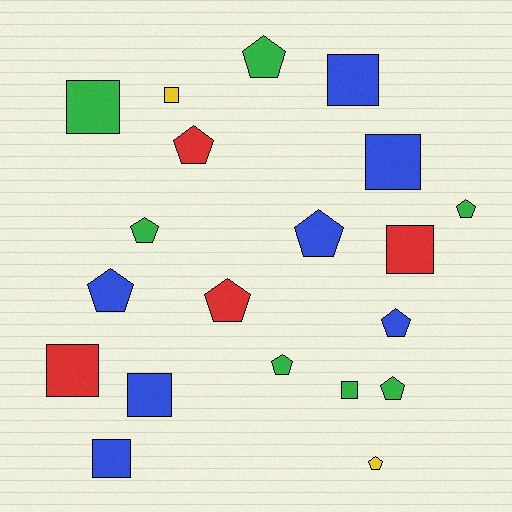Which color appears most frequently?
Blue, with 7 objects.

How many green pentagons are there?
There are 5 green pentagons.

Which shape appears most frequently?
Pentagon, with 11 objects.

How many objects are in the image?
There are 20 objects.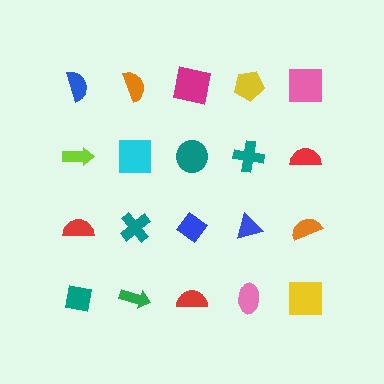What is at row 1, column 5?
A pink square.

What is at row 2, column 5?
A red semicircle.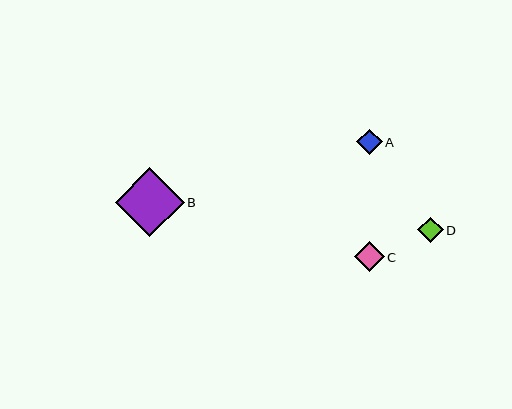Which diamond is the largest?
Diamond B is the largest with a size of approximately 69 pixels.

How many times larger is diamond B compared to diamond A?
Diamond B is approximately 2.7 times the size of diamond A.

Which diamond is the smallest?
Diamond D is the smallest with a size of approximately 25 pixels.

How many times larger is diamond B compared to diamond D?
Diamond B is approximately 2.7 times the size of diamond D.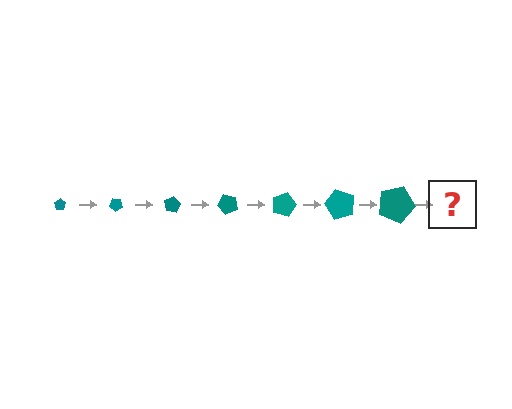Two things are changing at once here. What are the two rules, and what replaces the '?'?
The two rules are that the pentagon grows larger each step and it rotates 40 degrees each step. The '?' should be a pentagon, larger than the previous one and rotated 280 degrees from the start.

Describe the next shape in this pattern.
It should be a pentagon, larger than the previous one and rotated 280 degrees from the start.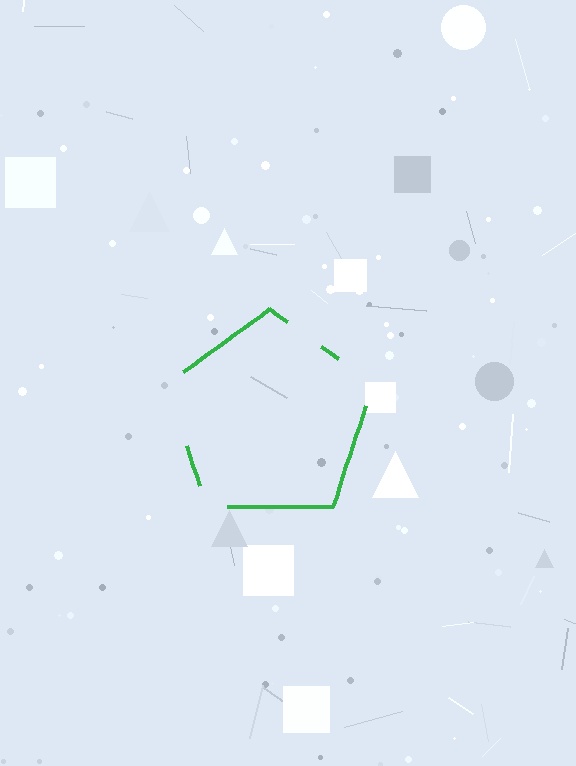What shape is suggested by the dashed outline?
The dashed outline suggests a pentagon.